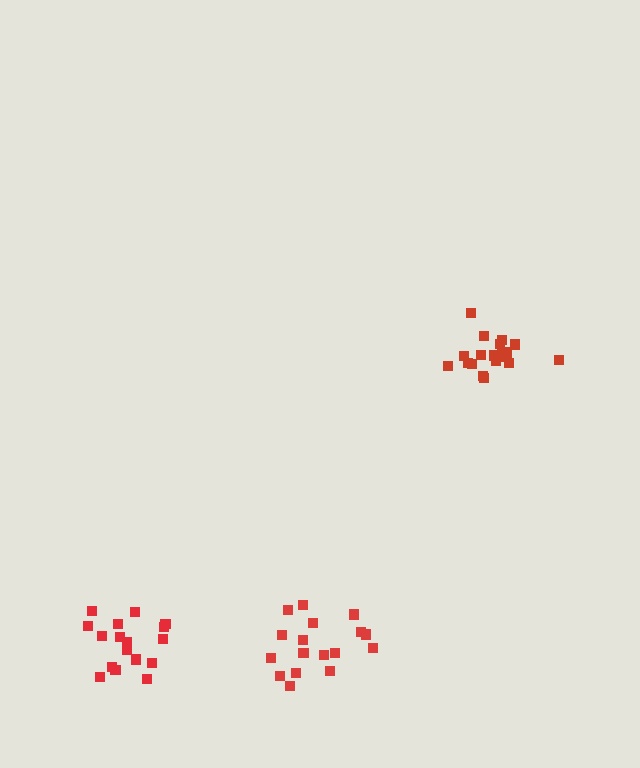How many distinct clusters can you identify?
There are 3 distinct clusters.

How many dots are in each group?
Group 1: 17 dots, Group 2: 17 dots, Group 3: 20 dots (54 total).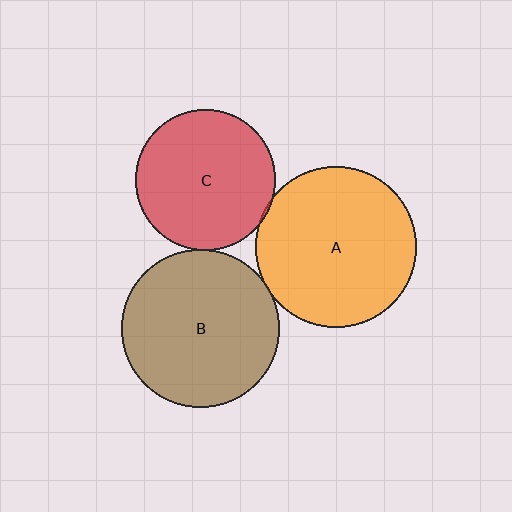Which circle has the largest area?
Circle A (orange).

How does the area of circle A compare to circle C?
Approximately 1.3 times.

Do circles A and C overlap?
Yes.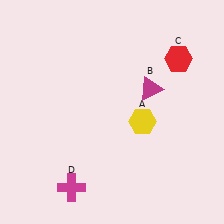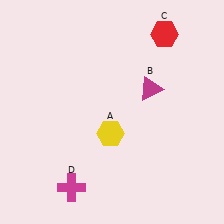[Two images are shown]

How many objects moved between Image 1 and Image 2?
2 objects moved between the two images.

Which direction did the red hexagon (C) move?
The red hexagon (C) moved up.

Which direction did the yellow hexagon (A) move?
The yellow hexagon (A) moved left.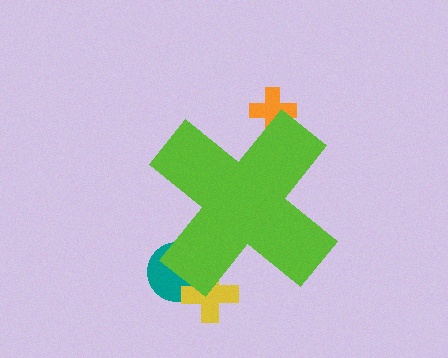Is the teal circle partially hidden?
Yes, the teal circle is partially hidden behind the lime cross.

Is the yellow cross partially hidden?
Yes, the yellow cross is partially hidden behind the lime cross.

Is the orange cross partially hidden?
Yes, the orange cross is partially hidden behind the lime cross.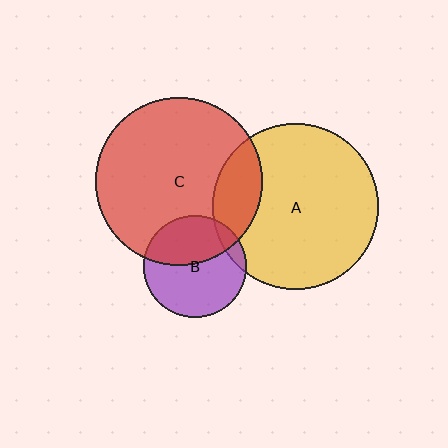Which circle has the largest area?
Circle C (red).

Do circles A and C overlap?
Yes.